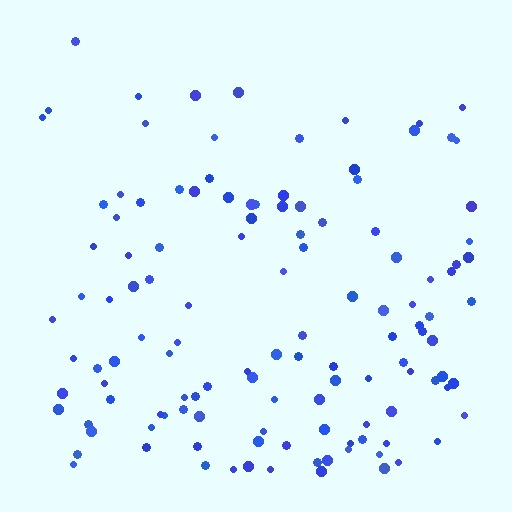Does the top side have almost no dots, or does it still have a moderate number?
Still a moderate number, just noticeably fewer than the bottom.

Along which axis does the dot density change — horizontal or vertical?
Vertical.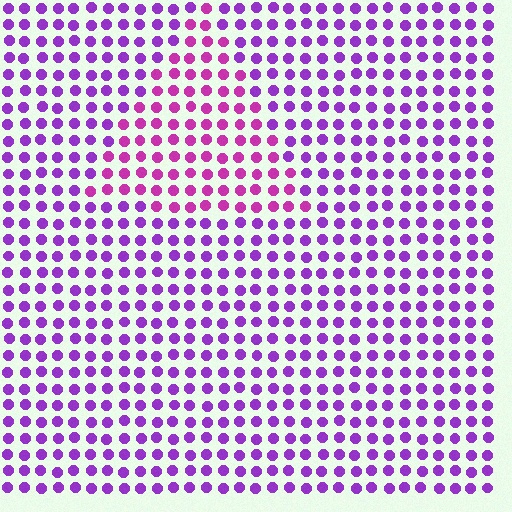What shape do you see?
I see a triangle.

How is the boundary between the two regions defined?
The boundary is defined purely by a slight shift in hue (about 32 degrees). Spacing, size, and orientation are identical on both sides.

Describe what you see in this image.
The image is filled with small purple elements in a uniform arrangement. A triangle-shaped region is visible where the elements are tinted to a slightly different hue, forming a subtle color boundary.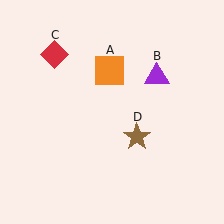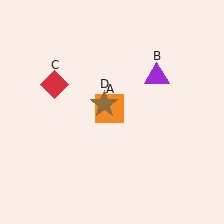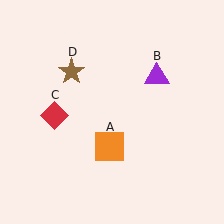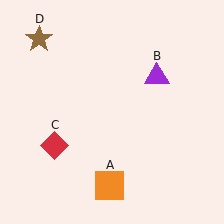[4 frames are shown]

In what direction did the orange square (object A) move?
The orange square (object A) moved down.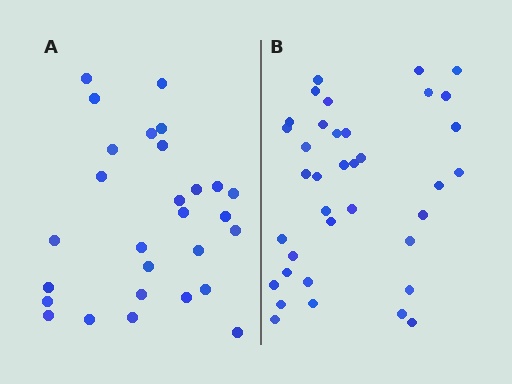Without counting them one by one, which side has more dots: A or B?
Region B (the right region) has more dots.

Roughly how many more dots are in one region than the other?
Region B has roughly 8 or so more dots than region A.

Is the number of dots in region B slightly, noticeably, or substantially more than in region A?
Region B has noticeably more, but not dramatically so. The ratio is roughly 1.3 to 1.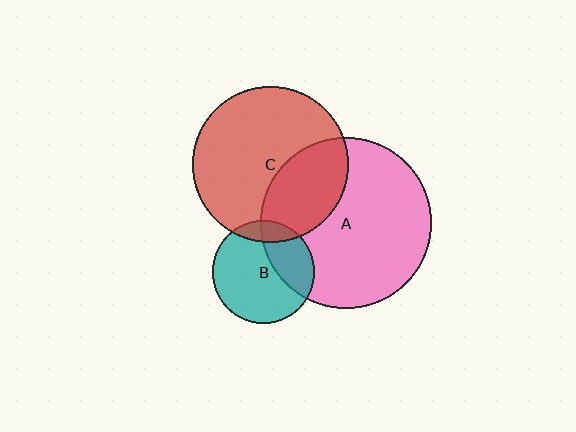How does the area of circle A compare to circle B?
Approximately 2.8 times.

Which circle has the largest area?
Circle A (pink).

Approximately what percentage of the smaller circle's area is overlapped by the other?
Approximately 30%.